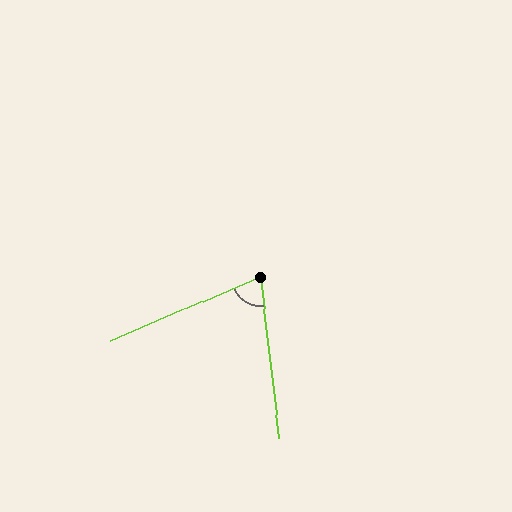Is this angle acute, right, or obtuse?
It is acute.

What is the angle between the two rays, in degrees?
Approximately 74 degrees.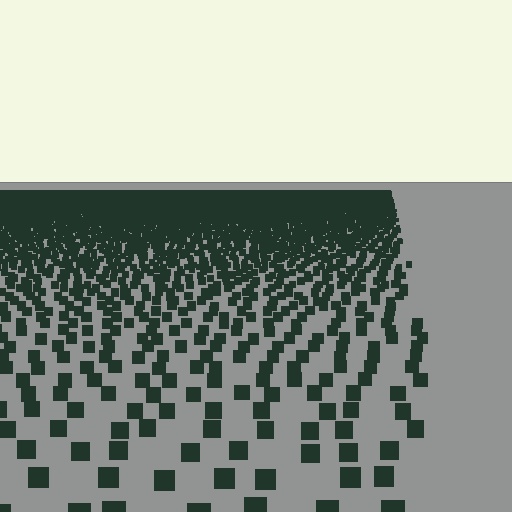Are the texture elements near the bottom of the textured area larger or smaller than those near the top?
Larger. Near the bottom, elements are closer to the viewer and appear at a bigger on-screen size.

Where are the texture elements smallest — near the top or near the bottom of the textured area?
Near the top.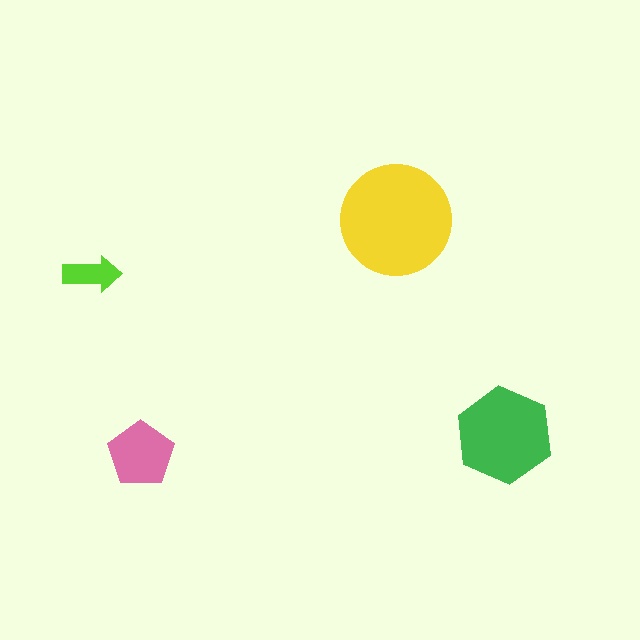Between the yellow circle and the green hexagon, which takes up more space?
The yellow circle.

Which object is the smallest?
The lime arrow.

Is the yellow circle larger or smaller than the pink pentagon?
Larger.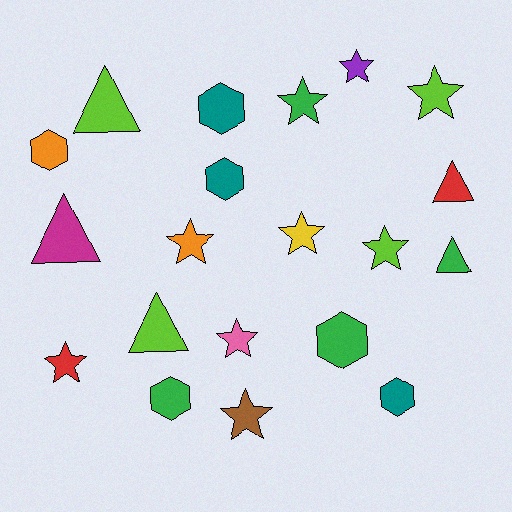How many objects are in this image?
There are 20 objects.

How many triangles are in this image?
There are 5 triangles.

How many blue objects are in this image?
There are no blue objects.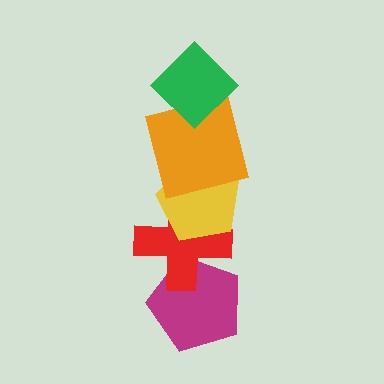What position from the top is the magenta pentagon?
The magenta pentagon is 5th from the top.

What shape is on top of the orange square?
The green diamond is on top of the orange square.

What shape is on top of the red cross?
The yellow pentagon is on top of the red cross.